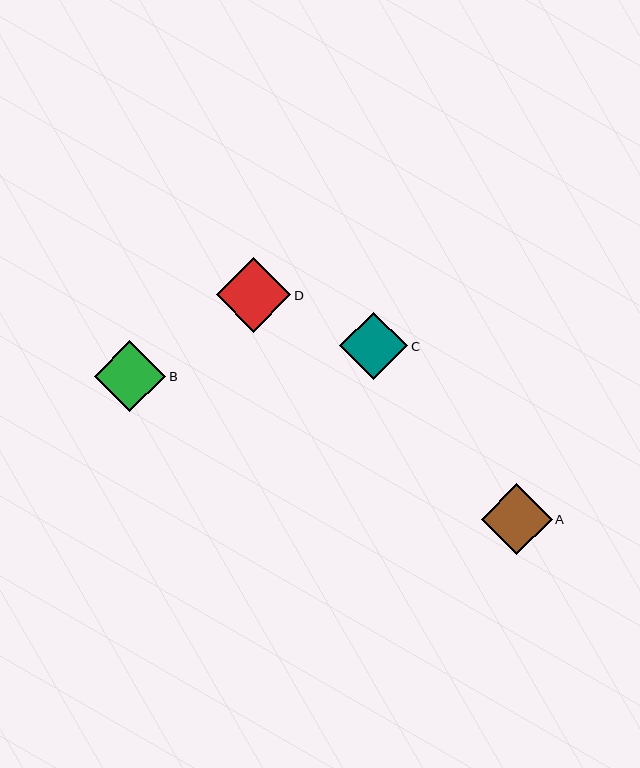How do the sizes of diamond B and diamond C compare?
Diamond B and diamond C are approximately the same size.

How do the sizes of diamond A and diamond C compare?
Diamond A and diamond C are approximately the same size.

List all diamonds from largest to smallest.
From largest to smallest: D, B, A, C.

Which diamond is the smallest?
Diamond C is the smallest with a size of approximately 68 pixels.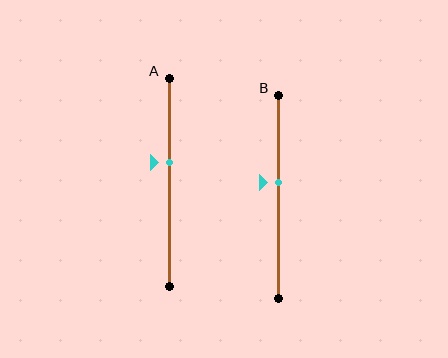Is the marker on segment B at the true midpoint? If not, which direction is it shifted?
No, the marker on segment B is shifted upward by about 7% of the segment length.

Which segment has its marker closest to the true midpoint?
Segment B has its marker closest to the true midpoint.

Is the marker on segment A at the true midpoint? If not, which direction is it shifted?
No, the marker on segment A is shifted upward by about 9% of the segment length.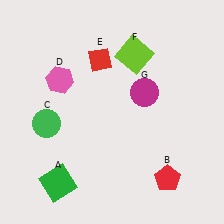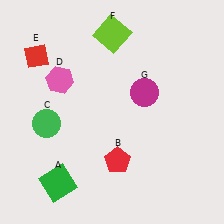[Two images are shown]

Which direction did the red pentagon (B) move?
The red pentagon (B) moved left.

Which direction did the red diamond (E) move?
The red diamond (E) moved left.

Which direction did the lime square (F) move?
The lime square (F) moved left.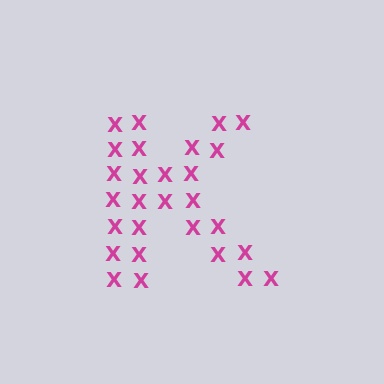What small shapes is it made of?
It is made of small letter X's.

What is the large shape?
The large shape is the letter K.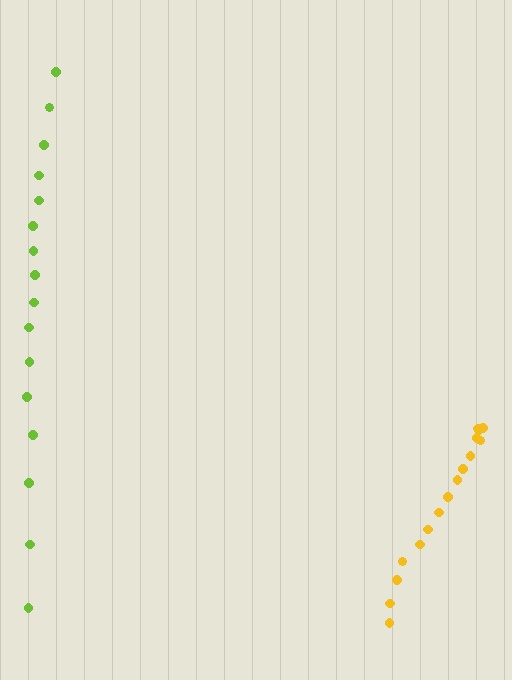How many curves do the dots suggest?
There are 2 distinct paths.